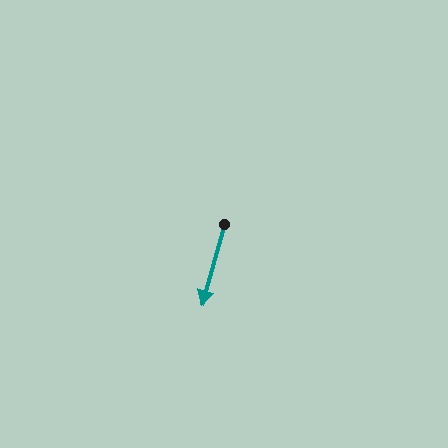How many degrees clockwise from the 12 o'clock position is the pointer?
Approximately 195 degrees.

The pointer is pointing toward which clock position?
Roughly 7 o'clock.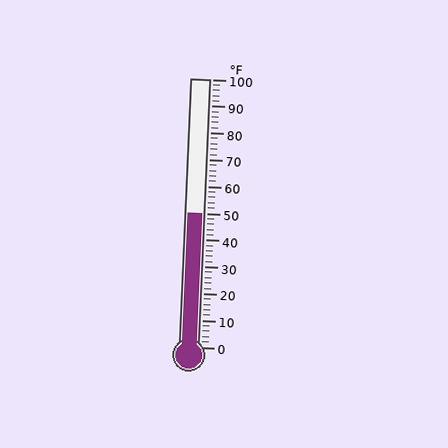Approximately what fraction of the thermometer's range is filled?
The thermometer is filled to approximately 50% of its range.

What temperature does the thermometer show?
The thermometer shows approximately 50°F.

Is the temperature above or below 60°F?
The temperature is below 60°F.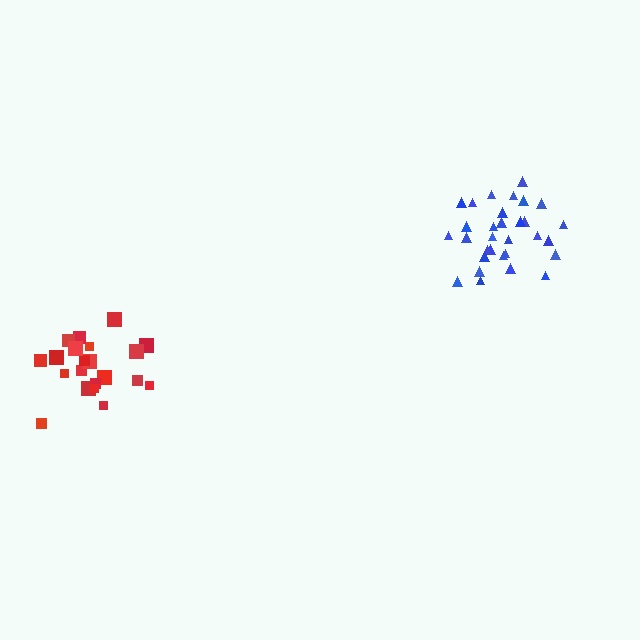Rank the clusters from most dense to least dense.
blue, red.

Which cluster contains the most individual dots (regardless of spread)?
Blue (31).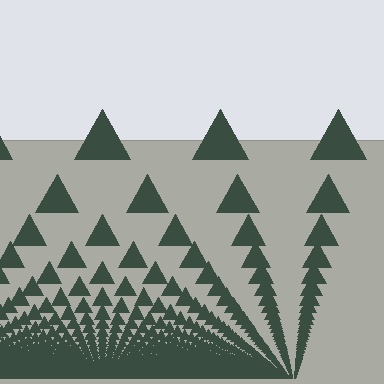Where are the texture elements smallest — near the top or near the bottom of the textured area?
Near the bottom.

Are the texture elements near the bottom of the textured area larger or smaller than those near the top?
Smaller. The gradient is inverted — elements near the bottom are smaller and denser.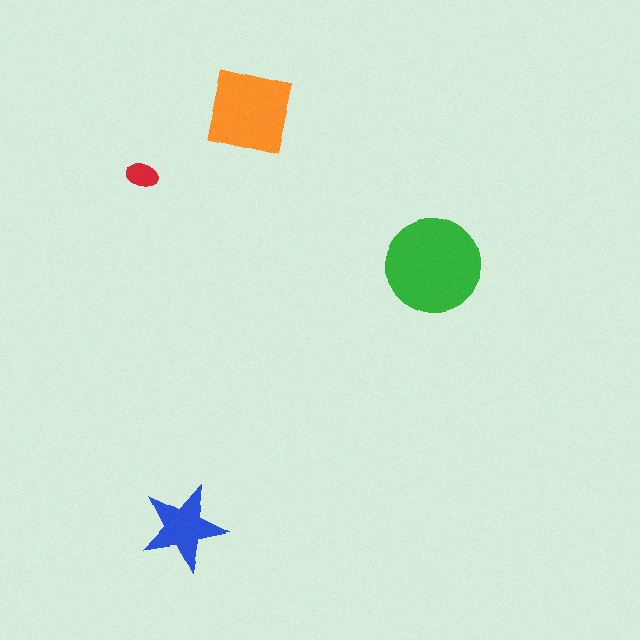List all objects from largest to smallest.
The green circle, the orange square, the blue star, the red ellipse.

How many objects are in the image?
There are 4 objects in the image.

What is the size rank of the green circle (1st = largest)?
1st.